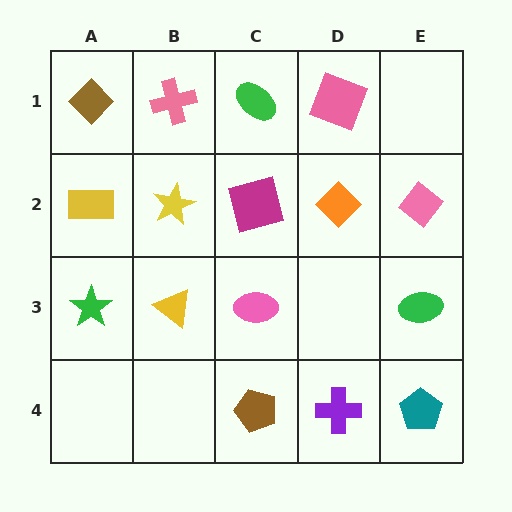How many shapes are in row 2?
5 shapes.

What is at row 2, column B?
A yellow star.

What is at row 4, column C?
A brown pentagon.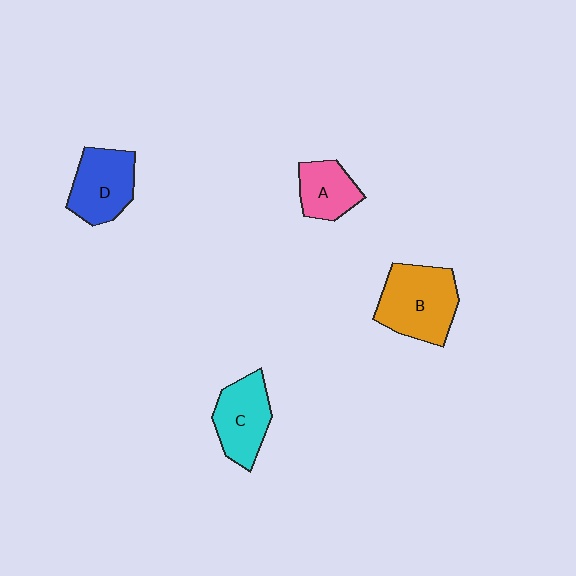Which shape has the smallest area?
Shape A (pink).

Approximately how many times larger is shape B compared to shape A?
Approximately 1.7 times.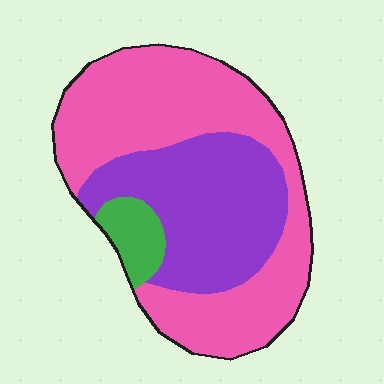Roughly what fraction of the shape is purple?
Purple covers roughly 35% of the shape.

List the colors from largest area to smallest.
From largest to smallest: pink, purple, green.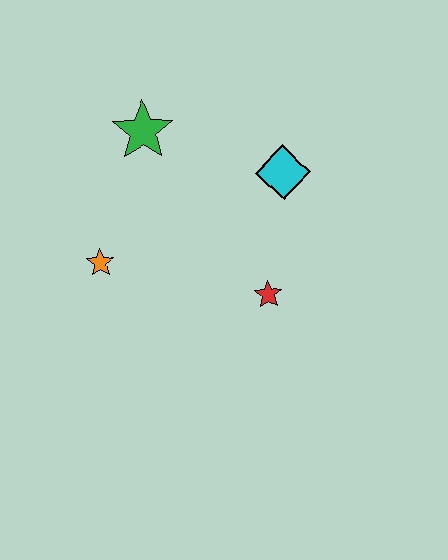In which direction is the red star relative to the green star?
The red star is below the green star.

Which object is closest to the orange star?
The green star is closest to the orange star.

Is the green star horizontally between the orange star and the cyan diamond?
Yes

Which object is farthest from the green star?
The red star is farthest from the green star.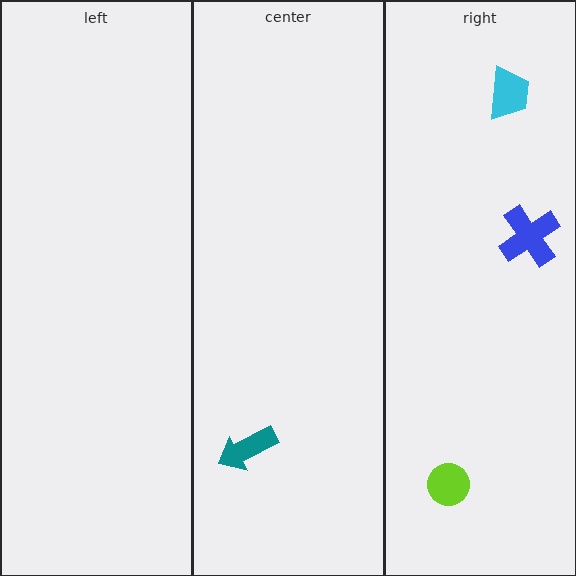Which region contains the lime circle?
The right region.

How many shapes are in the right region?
3.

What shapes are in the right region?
The lime circle, the blue cross, the cyan trapezoid.